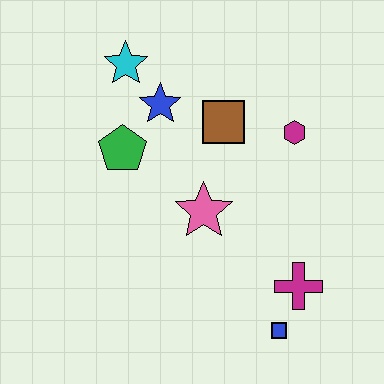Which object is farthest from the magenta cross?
The cyan star is farthest from the magenta cross.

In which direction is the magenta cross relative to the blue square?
The magenta cross is above the blue square.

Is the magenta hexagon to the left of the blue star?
No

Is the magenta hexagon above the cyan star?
No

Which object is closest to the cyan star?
The blue star is closest to the cyan star.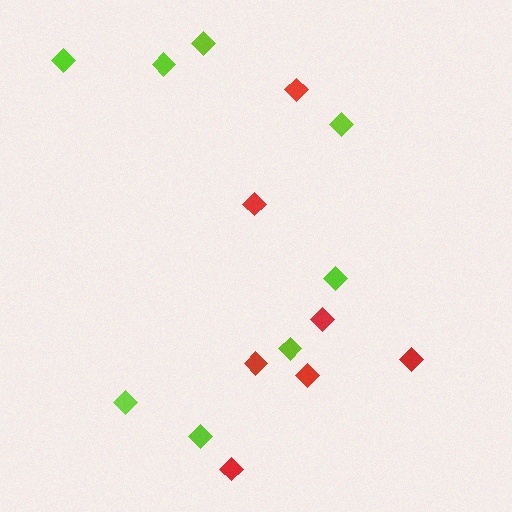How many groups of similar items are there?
There are 2 groups: one group of red diamonds (7) and one group of lime diamonds (8).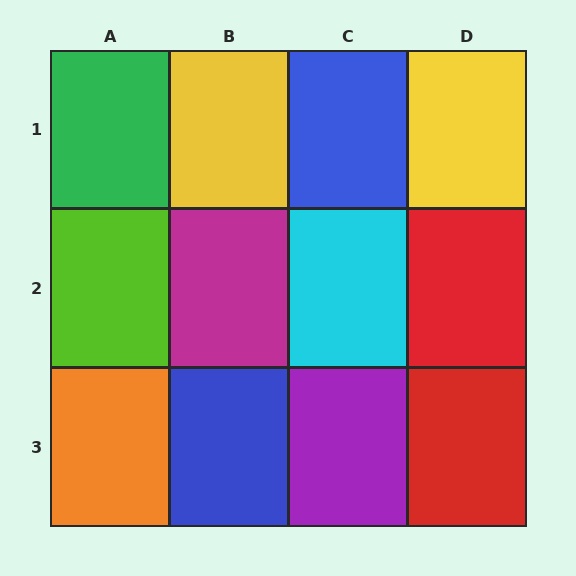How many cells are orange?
1 cell is orange.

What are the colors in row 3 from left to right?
Orange, blue, purple, red.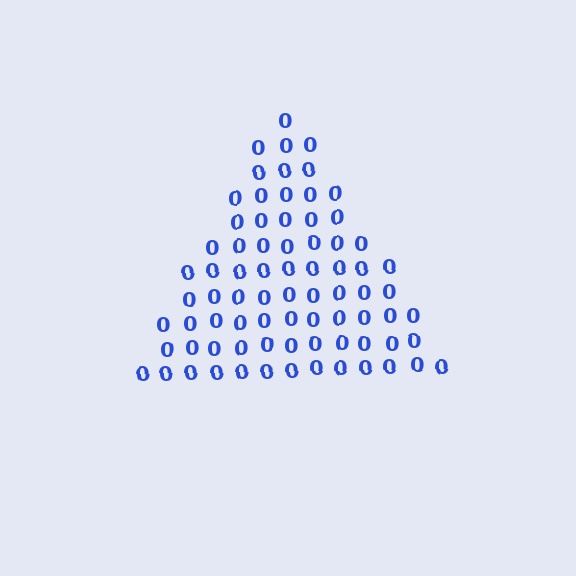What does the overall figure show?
The overall figure shows a triangle.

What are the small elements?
The small elements are digit 0's.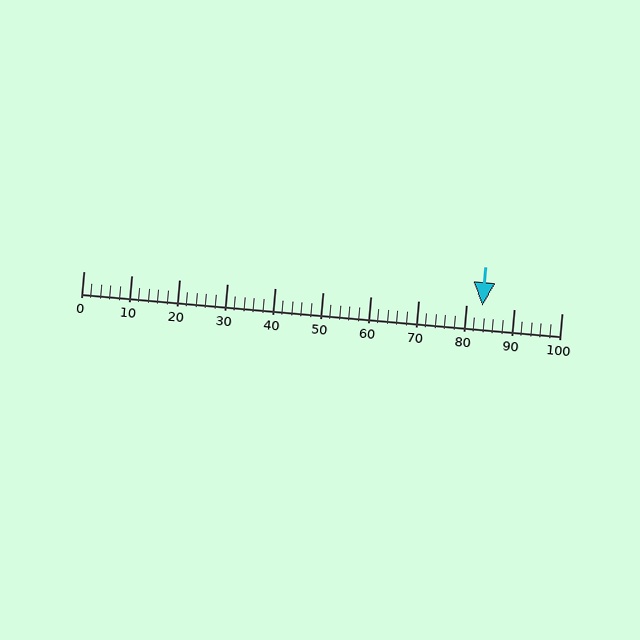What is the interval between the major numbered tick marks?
The major tick marks are spaced 10 units apart.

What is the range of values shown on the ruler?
The ruler shows values from 0 to 100.